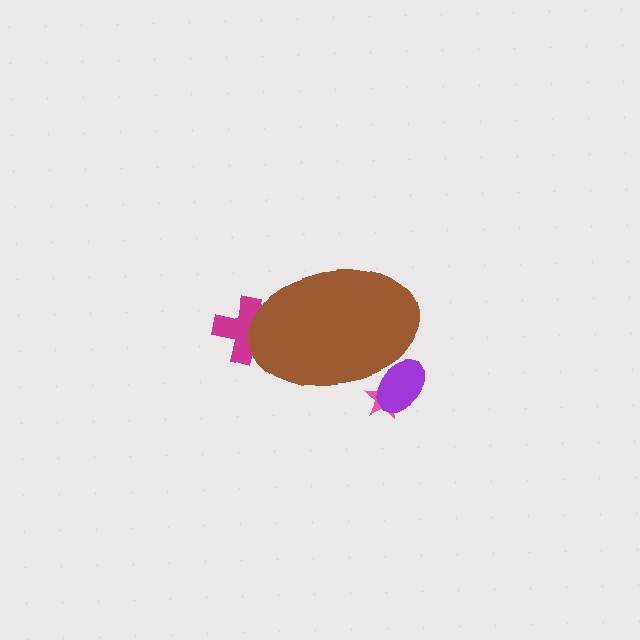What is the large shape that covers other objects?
A brown ellipse.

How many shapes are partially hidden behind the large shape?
3 shapes are partially hidden.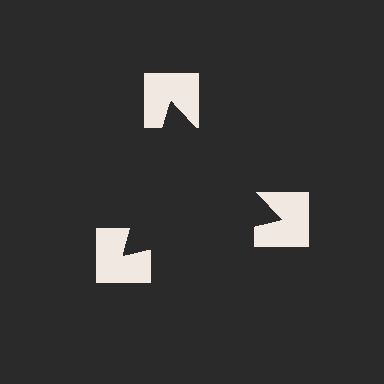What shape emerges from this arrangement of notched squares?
An illusory triangle — its edges are inferred from the aligned wedge cuts in the notched squares, not physically drawn.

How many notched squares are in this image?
There are 3 — one at each vertex of the illusory triangle.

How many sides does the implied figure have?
3 sides.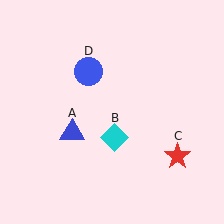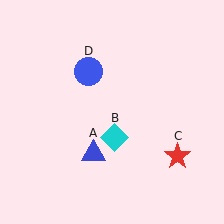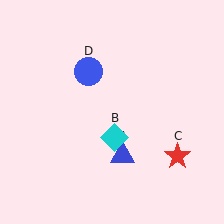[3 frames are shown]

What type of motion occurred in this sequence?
The blue triangle (object A) rotated counterclockwise around the center of the scene.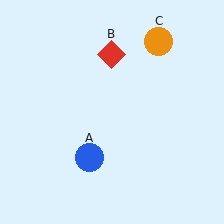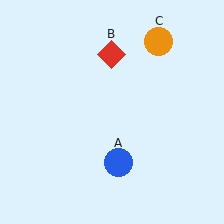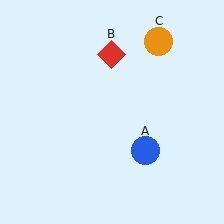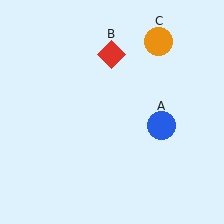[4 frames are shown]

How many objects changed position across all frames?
1 object changed position: blue circle (object A).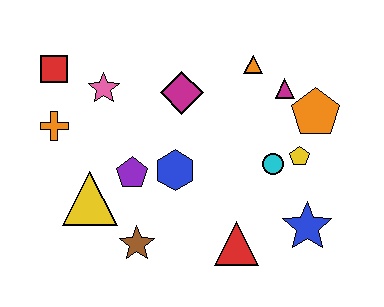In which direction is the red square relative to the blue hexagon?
The red square is to the left of the blue hexagon.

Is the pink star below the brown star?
No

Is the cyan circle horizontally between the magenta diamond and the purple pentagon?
No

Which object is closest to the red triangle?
The blue star is closest to the red triangle.